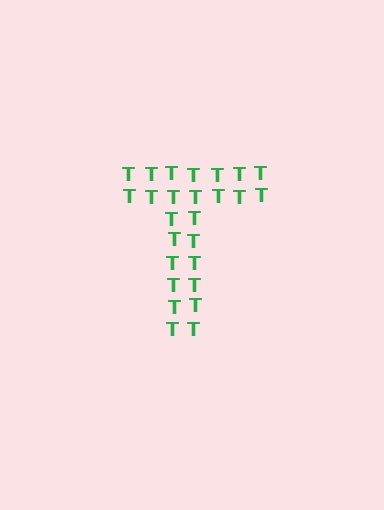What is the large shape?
The large shape is the letter T.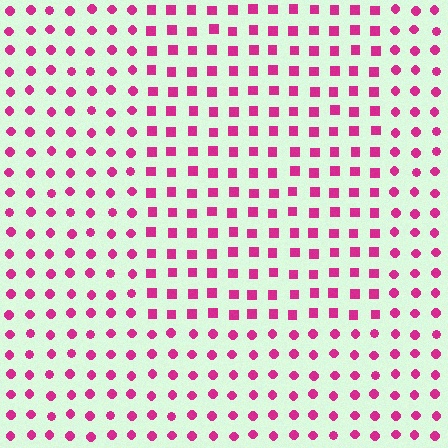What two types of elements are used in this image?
The image uses squares inside the rectangle region and circles outside it.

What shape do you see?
I see a rectangle.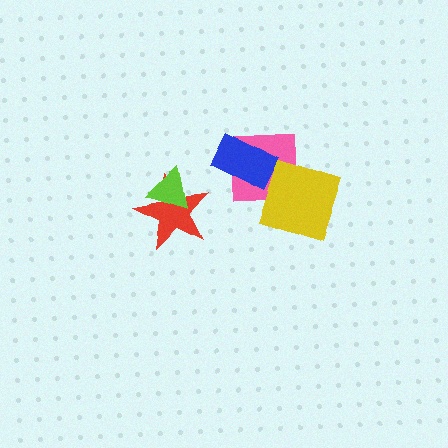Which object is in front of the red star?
The lime triangle is in front of the red star.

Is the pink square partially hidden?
Yes, it is partially covered by another shape.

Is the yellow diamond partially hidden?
Yes, it is partially covered by another shape.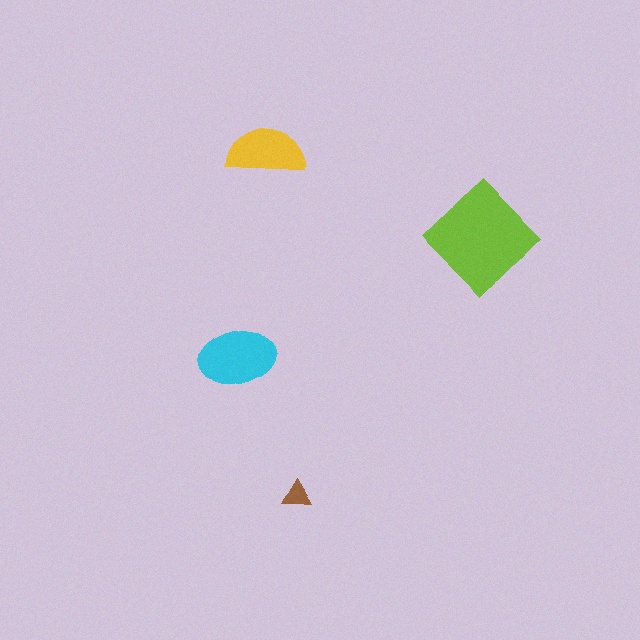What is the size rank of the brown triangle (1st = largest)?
4th.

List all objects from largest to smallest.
The lime diamond, the cyan ellipse, the yellow semicircle, the brown triangle.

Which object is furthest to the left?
The cyan ellipse is leftmost.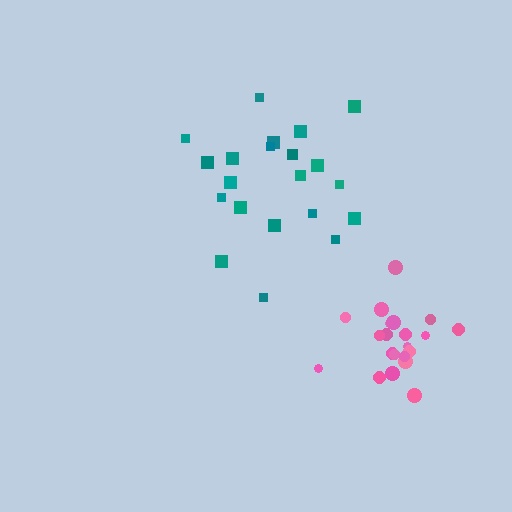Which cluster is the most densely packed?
Pink.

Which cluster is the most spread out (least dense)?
Teal.